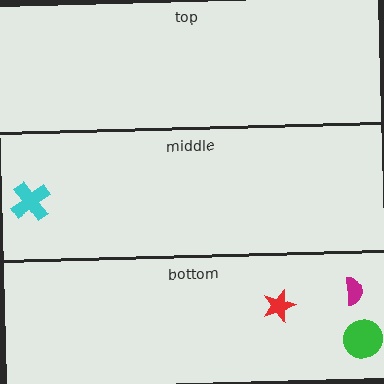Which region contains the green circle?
The bottom region.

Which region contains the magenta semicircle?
The bottom region.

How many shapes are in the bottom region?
3.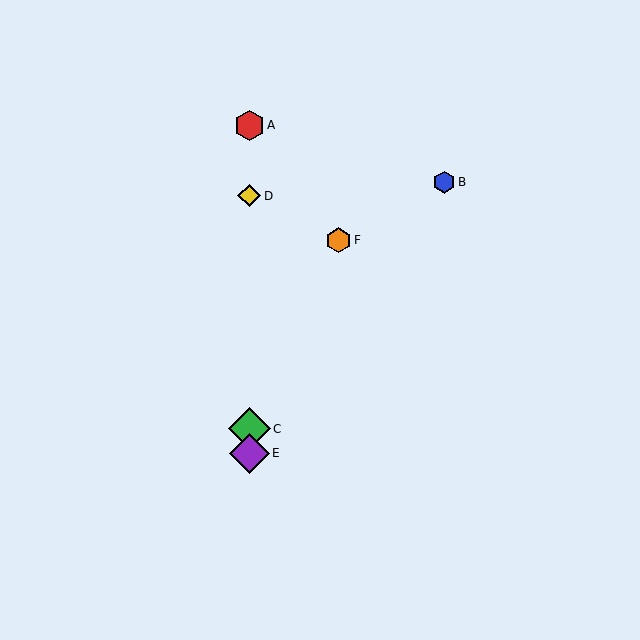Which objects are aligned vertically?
Objects A, C, D, E are aligned vertically.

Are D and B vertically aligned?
No, D is at x≈249 and B is at x≈444.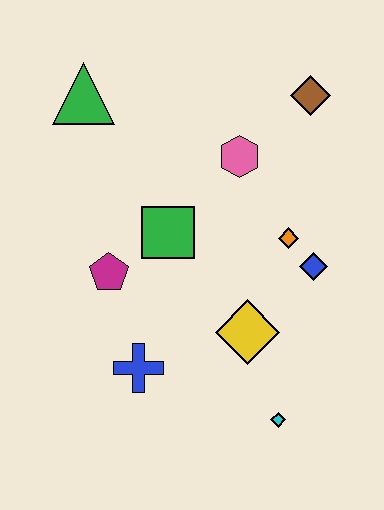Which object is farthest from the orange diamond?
The green triangle is farthest from the orange diamond.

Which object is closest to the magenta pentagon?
The green square is closest to the magenta pentagon.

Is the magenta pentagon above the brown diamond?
No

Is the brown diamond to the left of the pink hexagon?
No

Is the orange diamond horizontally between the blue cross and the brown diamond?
Yes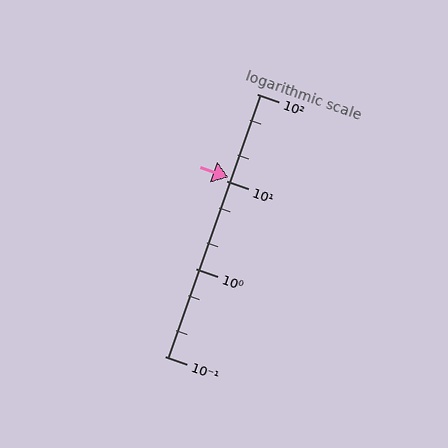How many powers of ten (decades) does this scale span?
The scale spans 3 decades, from 0.1 to 100.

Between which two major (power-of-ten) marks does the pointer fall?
The pointer is between 10 and 100.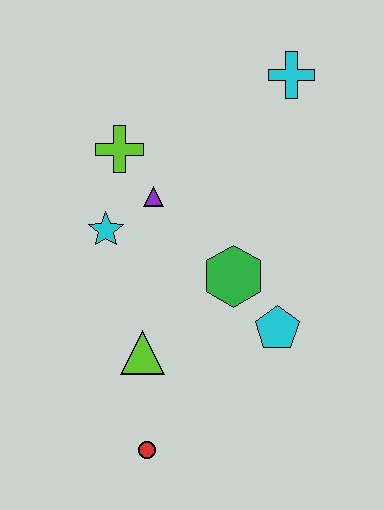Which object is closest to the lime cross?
The purple triangle is closest to the lime cross.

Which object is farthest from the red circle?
The cyan cross is farthest from the red circle.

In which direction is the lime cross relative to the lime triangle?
The lime cross is above the lime triangle.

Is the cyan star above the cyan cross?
No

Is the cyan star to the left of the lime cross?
Yes